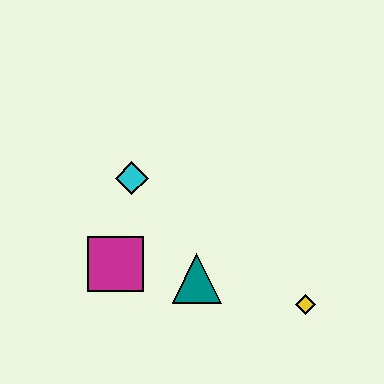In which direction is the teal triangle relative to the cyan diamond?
The teal triangle is below the cyan diamond.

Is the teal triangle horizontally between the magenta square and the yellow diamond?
Yes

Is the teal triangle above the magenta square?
No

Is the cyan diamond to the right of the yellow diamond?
No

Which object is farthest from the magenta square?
The yellow diamond is farthest from the magenta square.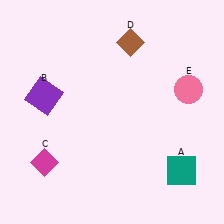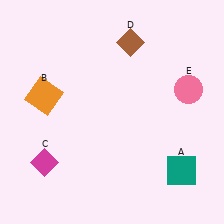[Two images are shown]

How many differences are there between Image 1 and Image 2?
There is 1 difference between the two images.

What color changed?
The square (B) changed from purple in Image 1 to orange in Image 2.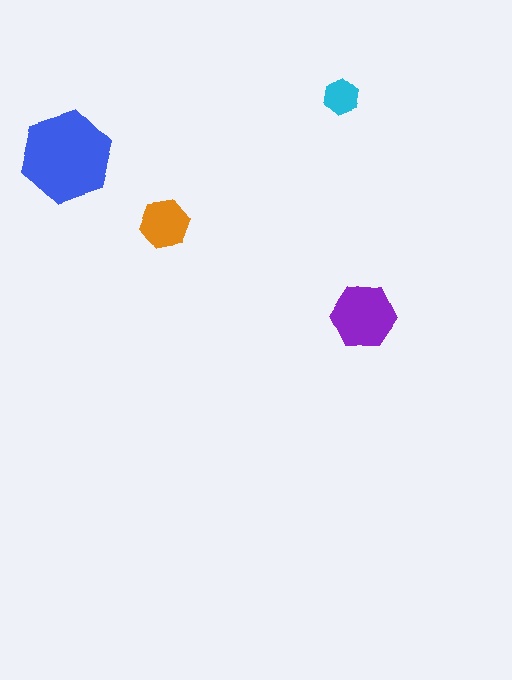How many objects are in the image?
There are 4 objects in the image.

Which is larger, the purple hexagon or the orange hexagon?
The purple one.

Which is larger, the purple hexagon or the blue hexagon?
The blue one.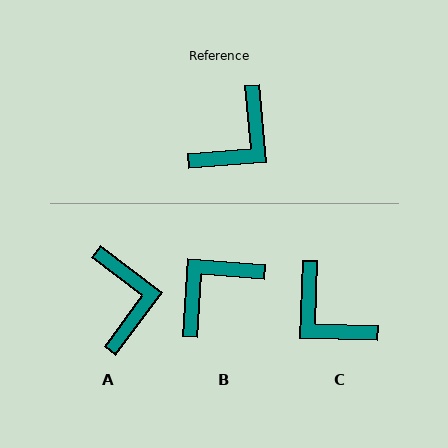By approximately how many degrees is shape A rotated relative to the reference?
Approximately 48 degrees counter-clockwise.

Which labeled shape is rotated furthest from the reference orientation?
B, about 171 degrees away.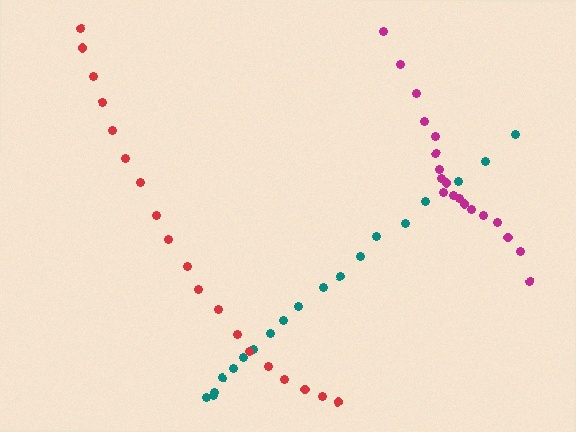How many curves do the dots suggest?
There are 3 distinct paths.